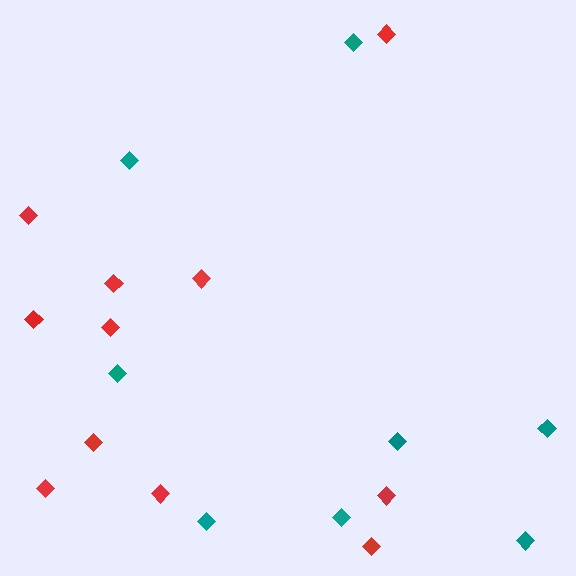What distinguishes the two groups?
There are 2 groups: one group of red diamonds (11) and one group of teal diamonds (8).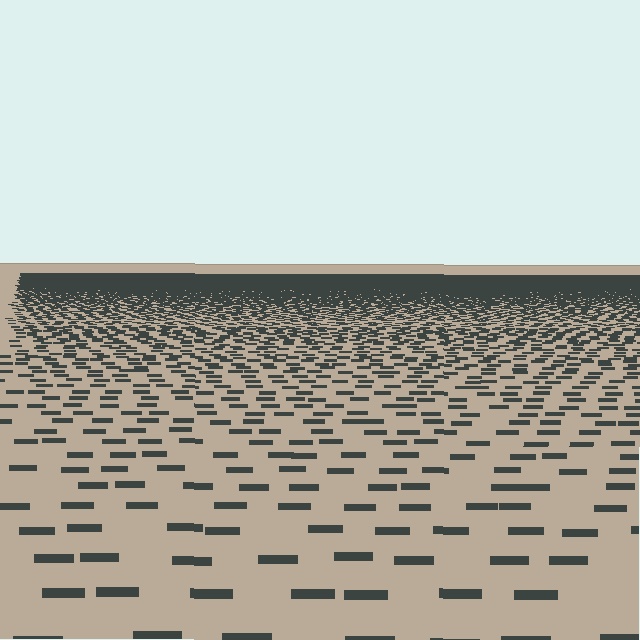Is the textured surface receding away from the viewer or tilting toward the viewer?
The surface is receding away from the viewer. Texture elements get smaller and denser toward the top.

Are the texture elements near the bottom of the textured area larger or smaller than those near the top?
Larger. Near the bottom, elements are closer to the viewer and appear at a bigger on-screen size.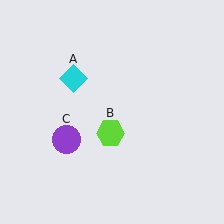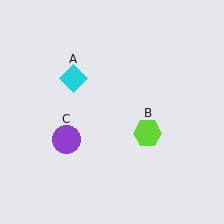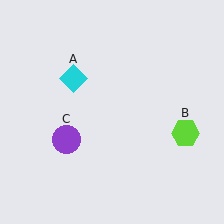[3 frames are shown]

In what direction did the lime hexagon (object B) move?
The lime hexagon (object B) moved right.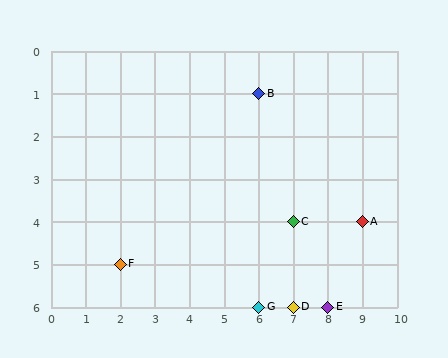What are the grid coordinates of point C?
Point C is at grid coordinates (7, 4).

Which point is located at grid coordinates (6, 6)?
Point G is at (6, 6).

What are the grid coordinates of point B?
Point B is at grid coordinates (6, 1).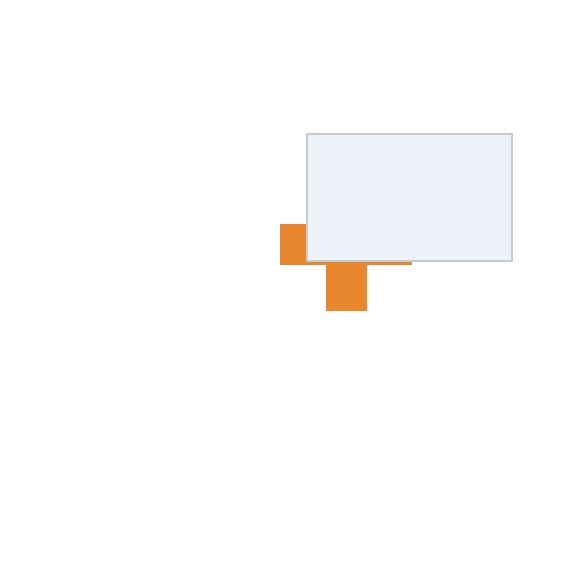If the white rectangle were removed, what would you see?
You would see the complete orange cross.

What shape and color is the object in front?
The object in front is a white rectangle.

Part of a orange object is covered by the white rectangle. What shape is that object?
It is a cross.